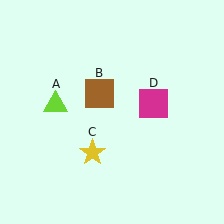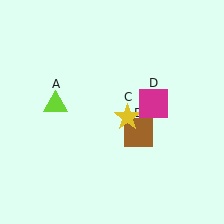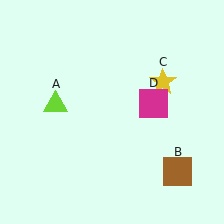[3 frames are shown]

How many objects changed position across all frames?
2 objects changed position: brown square (object B), yellow star (object C).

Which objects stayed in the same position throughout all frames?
Lime triangle (object A) and magenta square (object D) remained stationary.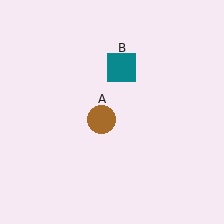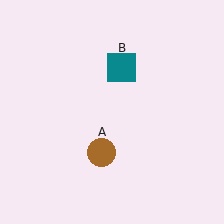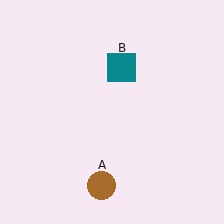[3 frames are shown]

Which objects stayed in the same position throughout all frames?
Teal square (object B) remained stationary.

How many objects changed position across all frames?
1 object changed position: brown circle (object A).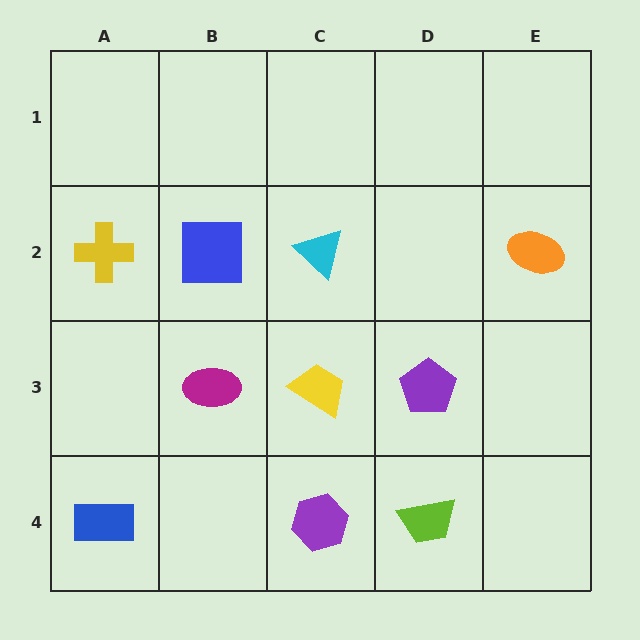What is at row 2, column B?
A blue square.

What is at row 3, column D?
A purple pentagon.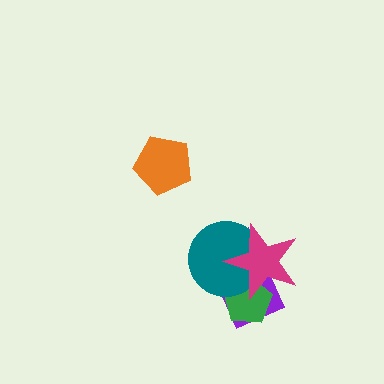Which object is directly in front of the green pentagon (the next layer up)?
The teal circle is directly in front of the green pentagon.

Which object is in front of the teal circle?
The magenta star is in front of the teal circle.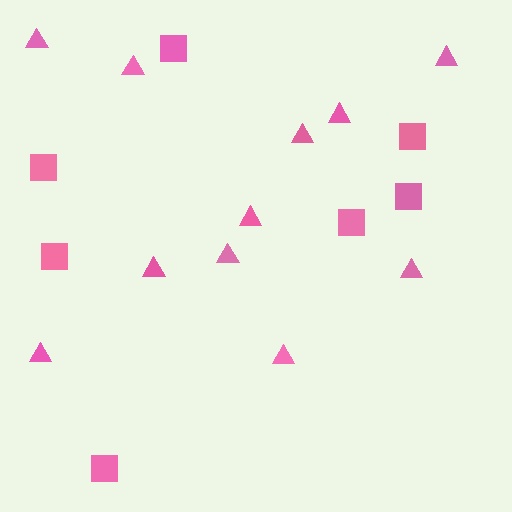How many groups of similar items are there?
There are 2 groups: one group of squares (7) and one group of triangles (11).